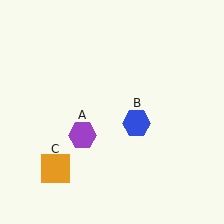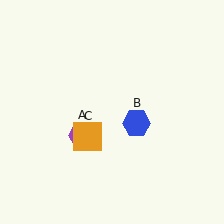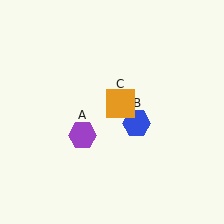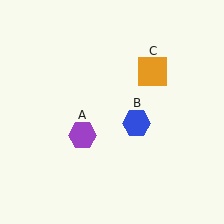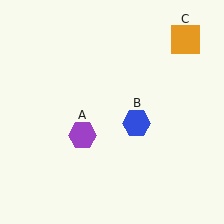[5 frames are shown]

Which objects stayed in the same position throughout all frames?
Purple hexagon (object A) and blue hexagon (object B) remained stationary.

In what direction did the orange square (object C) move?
The orange square (object C) moved up and to the right.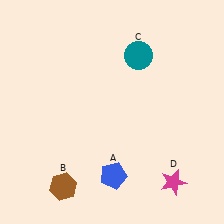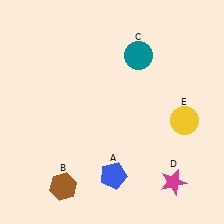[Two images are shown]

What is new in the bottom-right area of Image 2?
A yellow circle (E) was added in the bottom-right area of Image 2.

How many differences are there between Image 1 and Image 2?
There is 1 difference between the two images.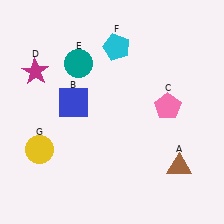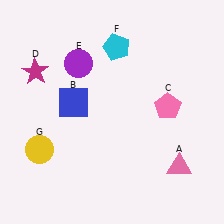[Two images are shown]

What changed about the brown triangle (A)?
In Image 1, A is brown. In Image 2, it changed to pink.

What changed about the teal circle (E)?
In Image 1, E is teal. In Image 2, it changed to purple.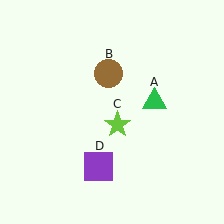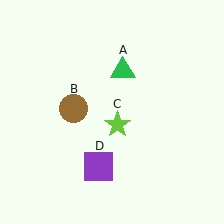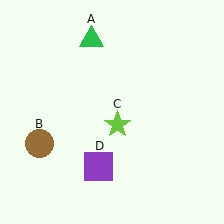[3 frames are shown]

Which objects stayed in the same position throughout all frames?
Lime star (object C) and purple square (object D) remained stationary.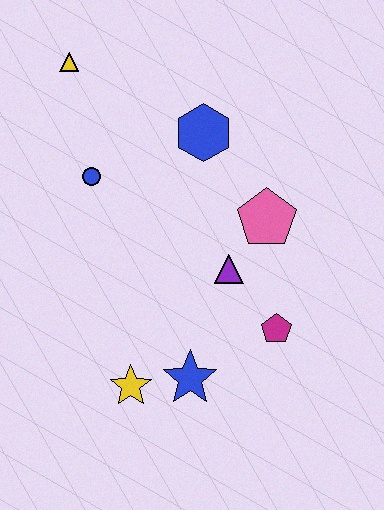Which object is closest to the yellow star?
The blue star is closest to the yellow star.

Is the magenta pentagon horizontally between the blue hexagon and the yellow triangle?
No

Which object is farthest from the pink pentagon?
The yellow triangle is farthest from the pink pentagon.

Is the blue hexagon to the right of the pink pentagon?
No